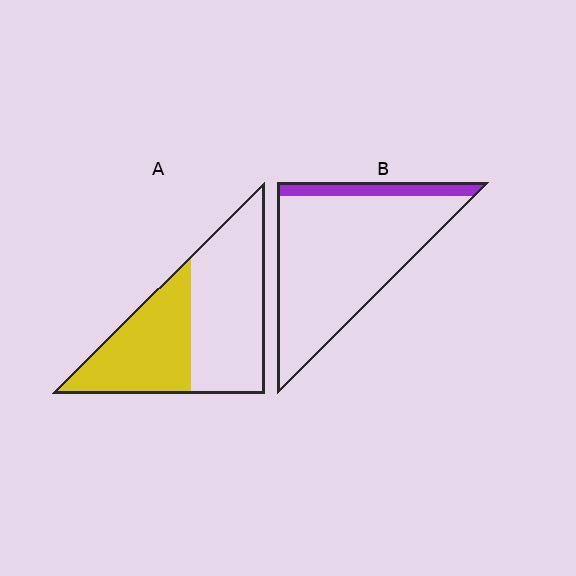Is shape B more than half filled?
No.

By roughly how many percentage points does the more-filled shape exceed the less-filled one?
By roughly 30 percentage points (A over B).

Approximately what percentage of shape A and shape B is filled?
A is approximately 45% and B is approximately 15%.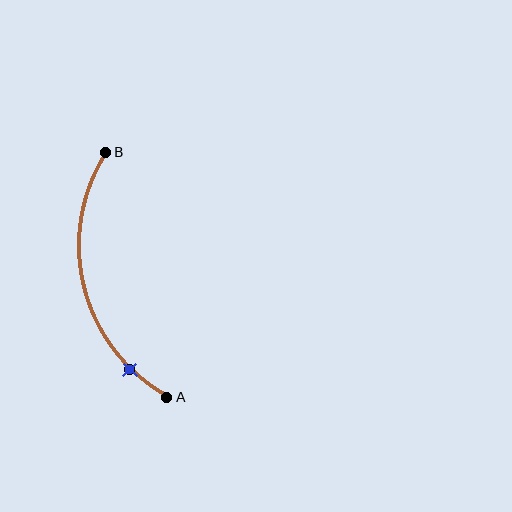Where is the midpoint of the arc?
The arc midpoint is the point on the curve farthest from the straight line joining A and B. It sits to the left of that line.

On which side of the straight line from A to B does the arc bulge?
The arc bulges to the left of the straight line connecting A and B.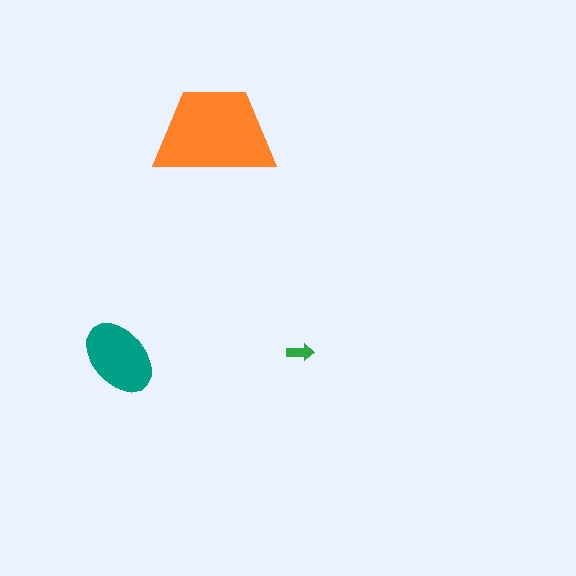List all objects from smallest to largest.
The green arrow, the teal ellipse, the orange trapezoid.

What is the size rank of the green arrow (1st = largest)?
3rd.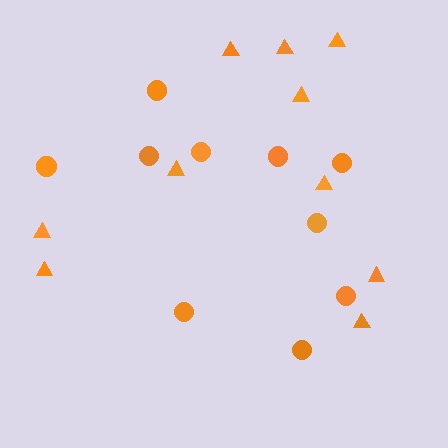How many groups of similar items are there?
There are 2 groups: one group of circles (10) and one group of triangles (10).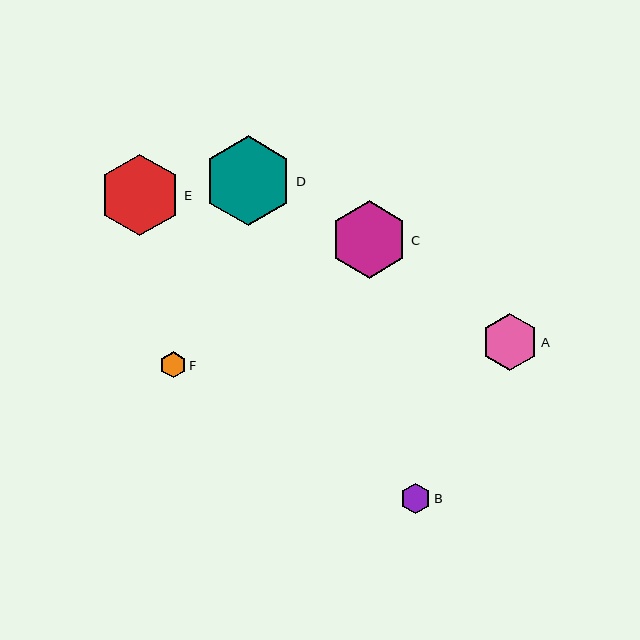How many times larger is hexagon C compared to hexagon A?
Hexagon C is approximately 1.4 times the size of hexagon A.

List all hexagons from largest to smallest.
From largest to smallest: D, E, C, A, B, F.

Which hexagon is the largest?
Hexagon D is the largest with a size of approximately 90 pixels.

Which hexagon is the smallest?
Hexagon F is the smallest with a size of approximately 26 pixels.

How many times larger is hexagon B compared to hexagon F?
Hexagon B is approximately 1.2 times the size of hexagon F.